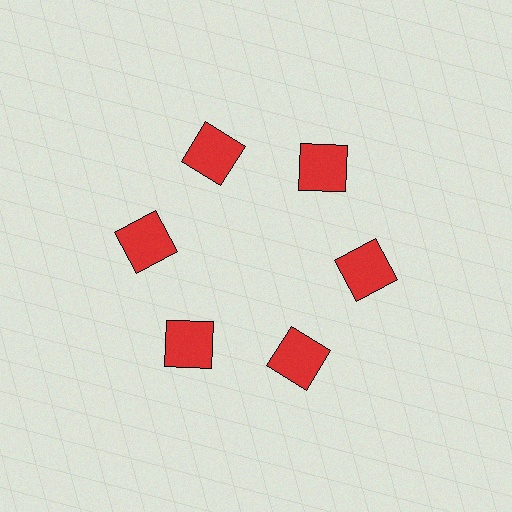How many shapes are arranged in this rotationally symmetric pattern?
There are 6 shapes, arranged in 6 groups of 1.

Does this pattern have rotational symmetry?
Yes, this pattern has 6-fold rotational symmetry. It looks the same after rotating 60 degrees around the center.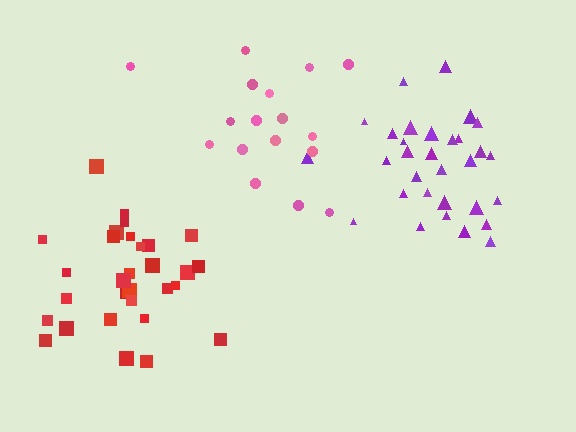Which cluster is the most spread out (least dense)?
Pink.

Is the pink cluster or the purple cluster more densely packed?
Purple.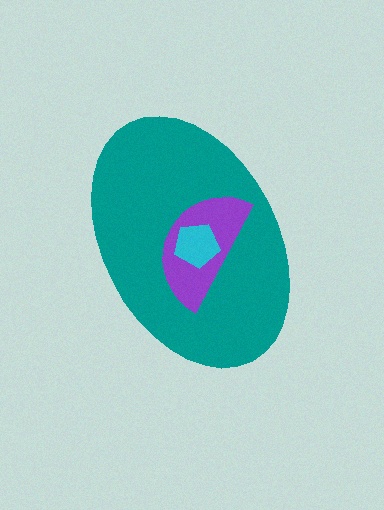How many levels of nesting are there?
3.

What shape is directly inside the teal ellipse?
The purple semicircle.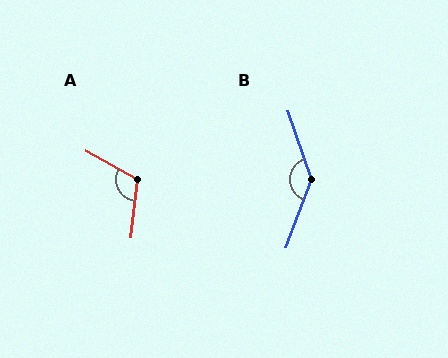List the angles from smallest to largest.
A (112°), B (141°).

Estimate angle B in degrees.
Approximately 141 degrees.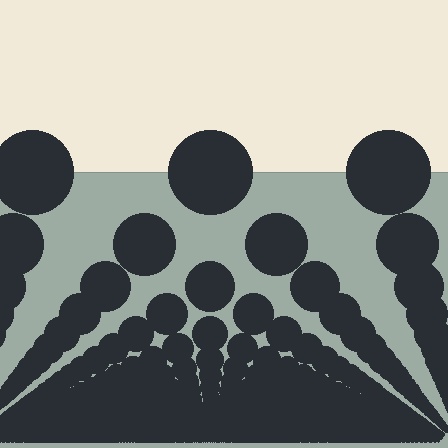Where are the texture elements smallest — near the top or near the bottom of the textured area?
Near the bottom.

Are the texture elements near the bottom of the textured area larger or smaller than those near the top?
Smaller. The gradient is inverted — elements near the bottom are smaller and denser.